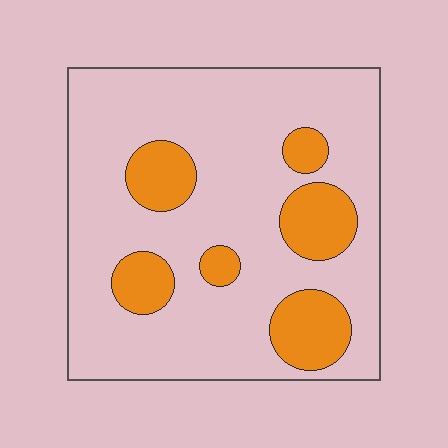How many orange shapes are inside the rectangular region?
6.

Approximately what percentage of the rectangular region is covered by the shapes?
Approximately 20%.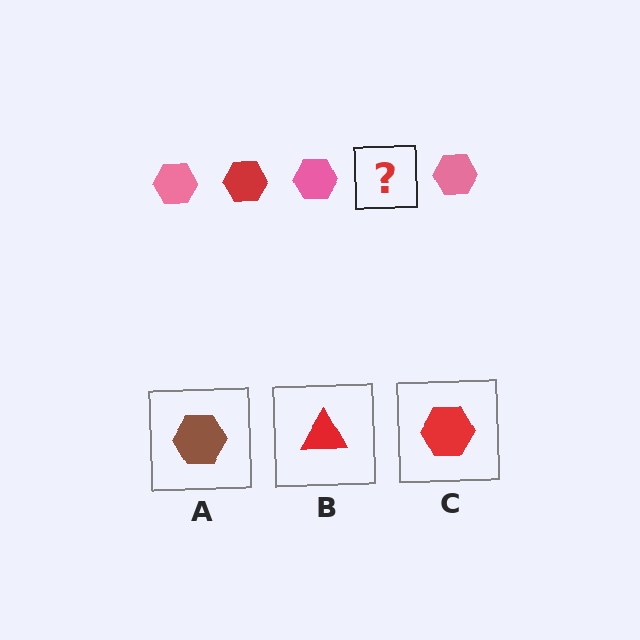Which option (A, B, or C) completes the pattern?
C.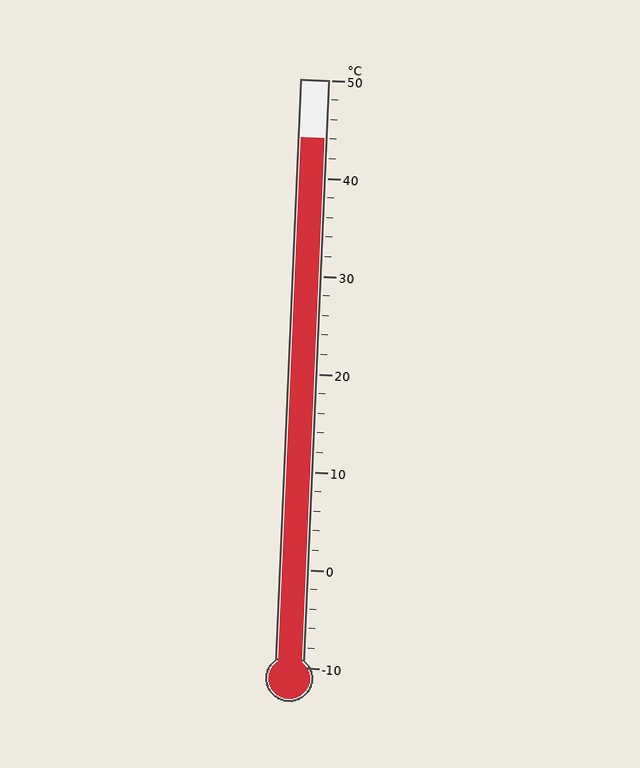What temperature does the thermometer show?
The thermometer shows approximately 44°C.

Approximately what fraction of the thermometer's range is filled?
The thermometer is filled to approximately 90% of its range.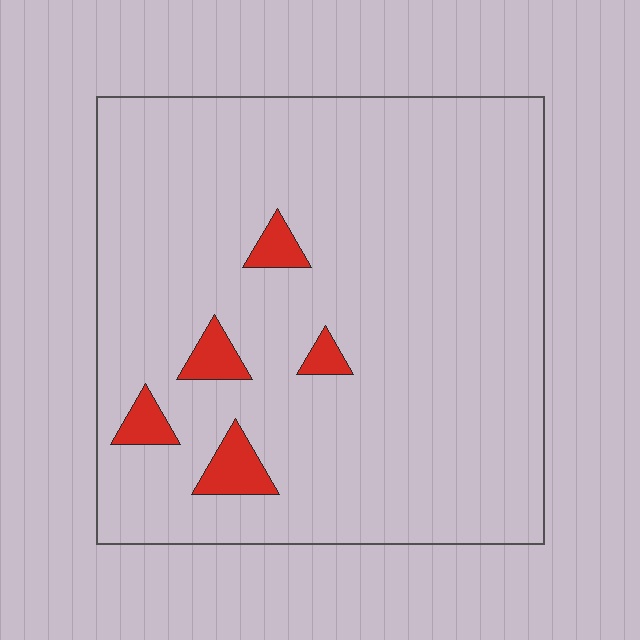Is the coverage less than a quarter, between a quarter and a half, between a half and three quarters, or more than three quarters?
Less than a quarter.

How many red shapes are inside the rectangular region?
5.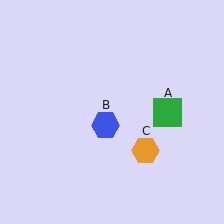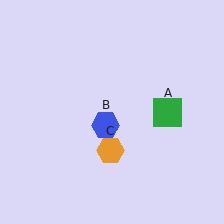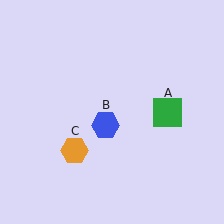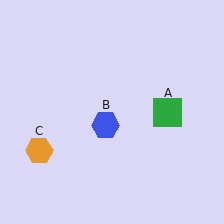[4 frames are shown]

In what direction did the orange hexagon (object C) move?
The orange hexagon (object C) moved left.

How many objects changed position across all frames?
1 object changed position: orange hexagon (object C).